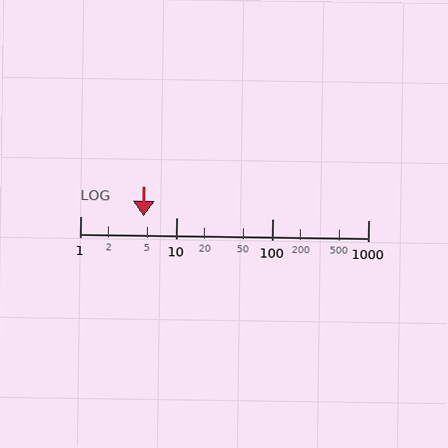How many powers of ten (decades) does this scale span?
The scale spans 3 decades, from 1 to 1000.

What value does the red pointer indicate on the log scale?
The pointer indicates approximately 4.6.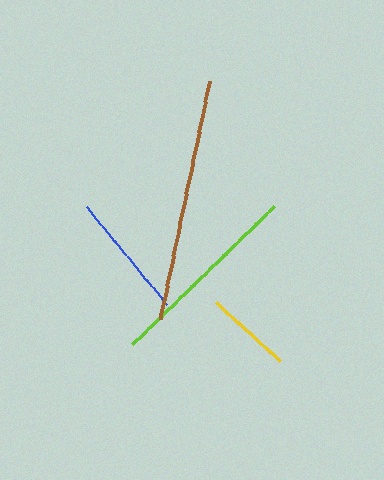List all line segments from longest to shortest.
From longest to shortest: brown, lime, blue, yellow.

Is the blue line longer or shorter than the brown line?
The brown line is longer than the blue line.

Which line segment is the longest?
The brown line is the longest at approximately 243 pixels.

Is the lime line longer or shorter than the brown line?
The brown line is longer than the lime line.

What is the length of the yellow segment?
The yellow segment is approximately 87 pixels long.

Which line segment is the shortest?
The yellow line is the shortest at approximately 87 pixels.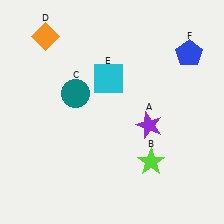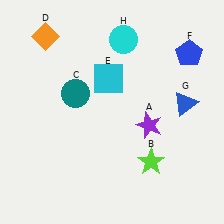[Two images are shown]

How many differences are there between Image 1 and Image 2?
There are 2 differences between the two images.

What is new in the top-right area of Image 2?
A blue triangle (G) was added in the top-right area of Image 2.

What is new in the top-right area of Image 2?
A cyan circle (H) was added in the top-right area of Image 2.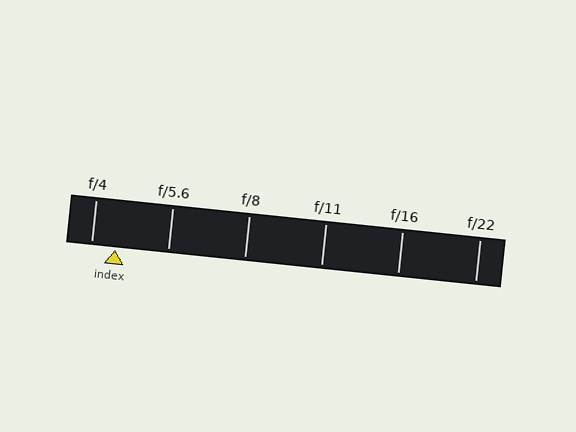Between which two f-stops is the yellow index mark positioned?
The index mark is between f/4 and f/5.6.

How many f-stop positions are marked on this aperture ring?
There are 6 f-stop positions marked.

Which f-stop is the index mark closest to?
The index mark is closest to f/4.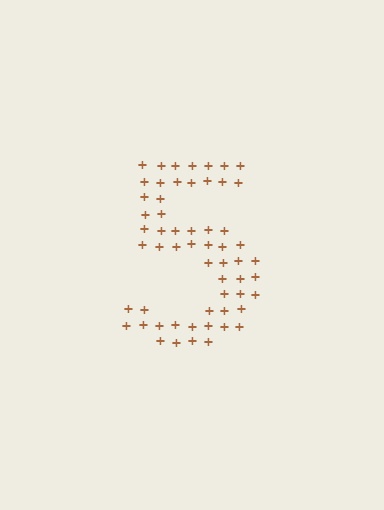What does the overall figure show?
The overall figure shows the digit 5.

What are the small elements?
The small elements are plus signs.